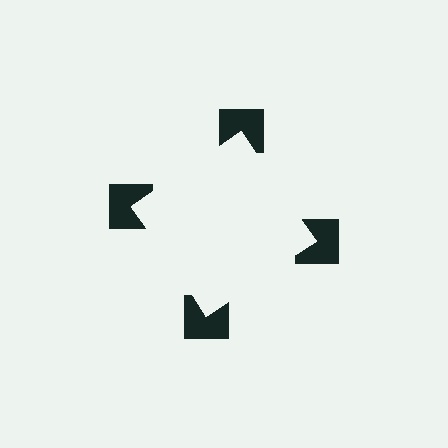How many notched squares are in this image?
There are 4 — one at each vertex of the illusory square.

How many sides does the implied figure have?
4 sides.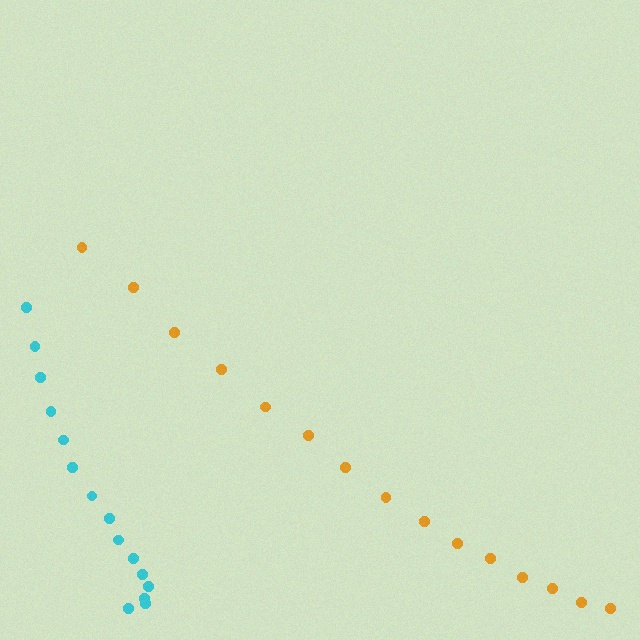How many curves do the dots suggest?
There are 2 distinct paths.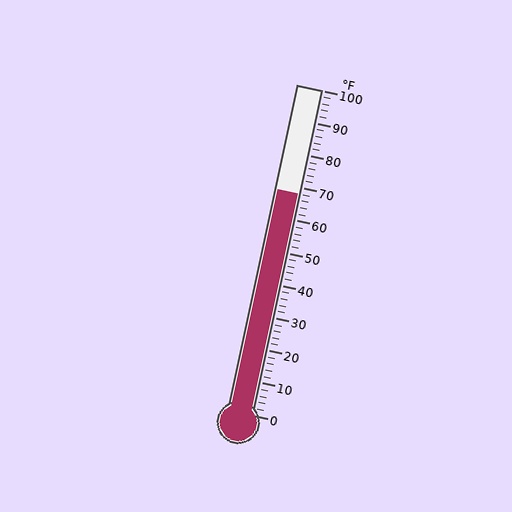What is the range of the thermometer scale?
The thermometer scale ranges from 0°F to 100°F.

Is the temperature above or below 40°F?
The temperature is above 40°F.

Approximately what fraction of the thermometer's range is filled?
The thermometer is filled to approximately 70% of its range.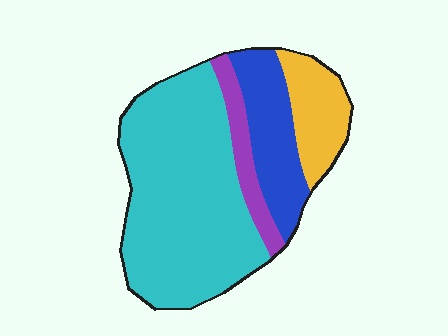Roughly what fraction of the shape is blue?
Blue takes up about one fifth (1/5) of the shape.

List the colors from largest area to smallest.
From largest to smallest: cyan, blue, yellow, purple.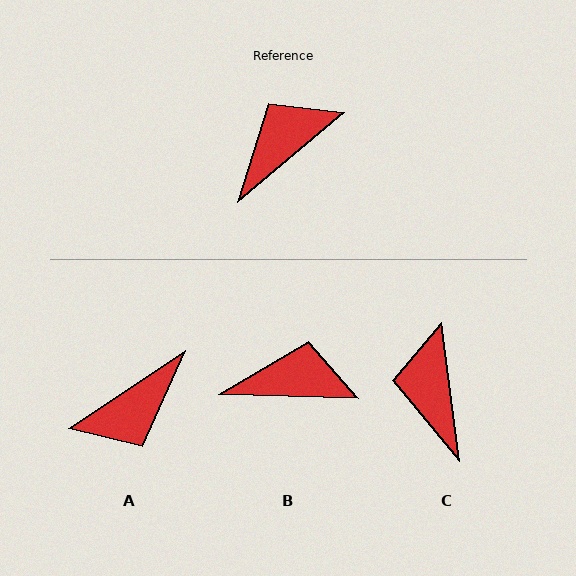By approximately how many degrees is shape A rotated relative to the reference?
Approximately 174 degrees counter-clockwise.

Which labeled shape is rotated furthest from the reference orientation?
A, about 174 degrees away.